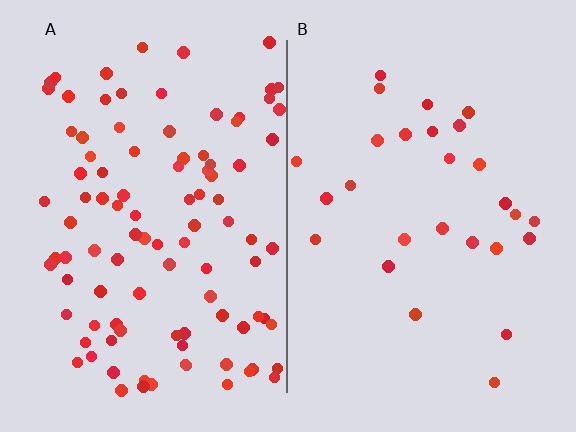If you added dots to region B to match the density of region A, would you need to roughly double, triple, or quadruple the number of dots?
Approximately quadruple.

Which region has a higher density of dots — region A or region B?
A (the left).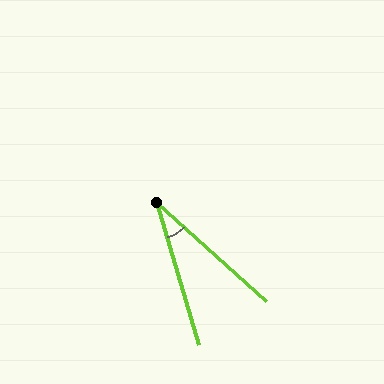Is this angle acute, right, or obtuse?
It is acute.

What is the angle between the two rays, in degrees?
Approximately 32 degrees.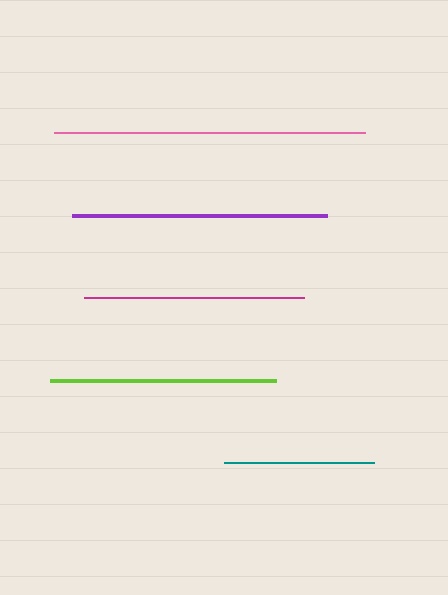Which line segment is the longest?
The pink line is the longest at approximately 310 pixels.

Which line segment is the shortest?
The teal line is the shortest at approximately 150 pixels.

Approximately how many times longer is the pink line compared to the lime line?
The pink line is approximately 1.4 times the length of the lime line.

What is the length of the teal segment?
The teal segment is approximately 150 pixels long.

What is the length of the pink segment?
The pink segment is approximately 310 pixels long.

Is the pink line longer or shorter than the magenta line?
The pink line is longer than the magenta line.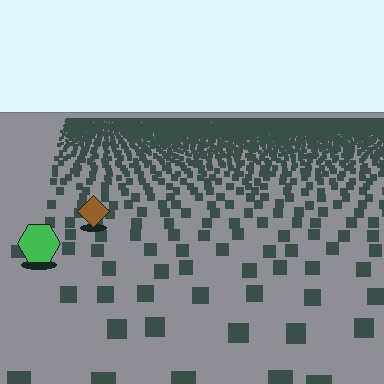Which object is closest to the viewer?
The green hexagon is closest. The texture marks near it are larger and more spread out.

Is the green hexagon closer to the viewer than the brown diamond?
Yes. The green hexagon is closer — you can tell from the texture gradient: the ground texture is coarser near it.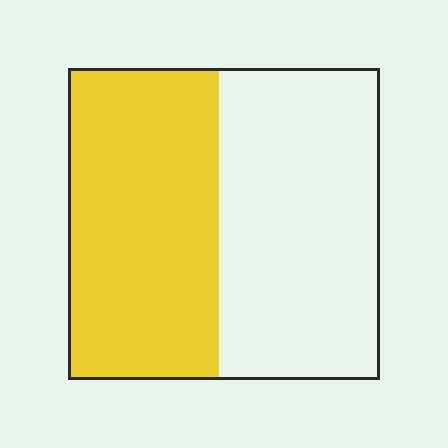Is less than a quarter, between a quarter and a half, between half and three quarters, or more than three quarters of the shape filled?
Between a quarter and a half.